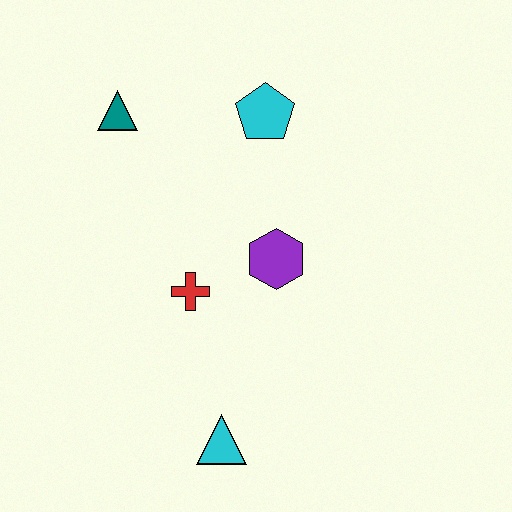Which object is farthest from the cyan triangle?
The teal triangle is farthest from the cyan triangle.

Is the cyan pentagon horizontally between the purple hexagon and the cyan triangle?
Yes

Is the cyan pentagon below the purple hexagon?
No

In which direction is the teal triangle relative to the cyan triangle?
The teal triangle is above the cyan triangle.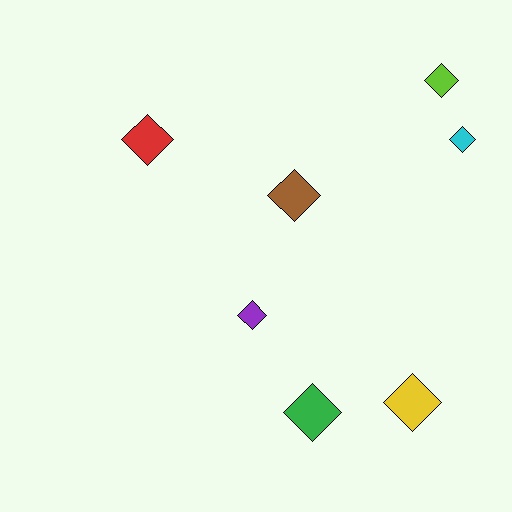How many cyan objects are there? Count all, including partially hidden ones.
There is 1 cyan object.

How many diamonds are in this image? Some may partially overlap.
There are 7 diamonds.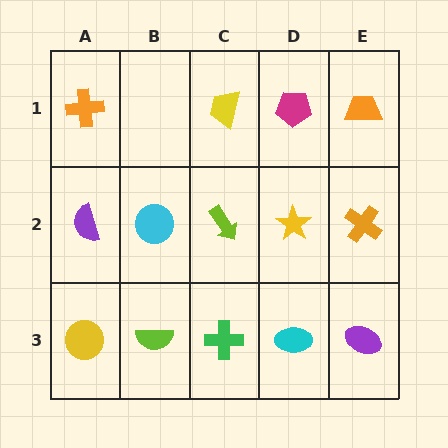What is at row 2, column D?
A yellow star.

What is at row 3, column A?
A yellow circle.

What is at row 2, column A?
A purple semicircle.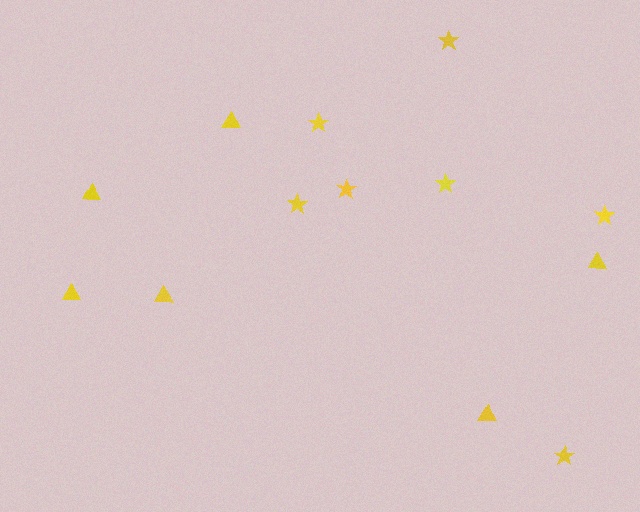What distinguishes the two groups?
There are 2 groups: one group of triangles (6) and one group of stars (7).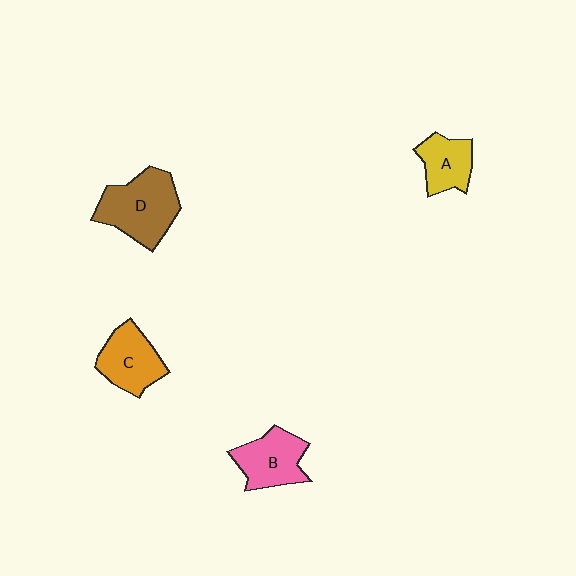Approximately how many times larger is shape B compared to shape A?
Approximately 1.3 times.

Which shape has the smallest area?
Shape A (yellow).